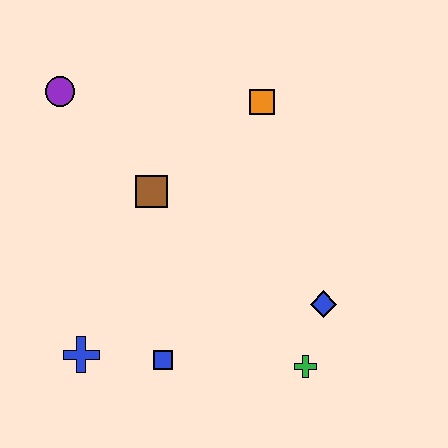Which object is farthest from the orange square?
The blue cross is farthest from the orange square.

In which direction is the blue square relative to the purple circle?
The blue square is below the purple circle.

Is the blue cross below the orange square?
Yes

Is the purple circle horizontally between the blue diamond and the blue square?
No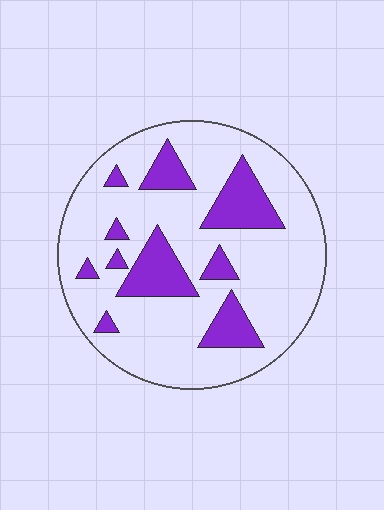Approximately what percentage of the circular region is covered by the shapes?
Approximately 20%.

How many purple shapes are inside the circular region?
10.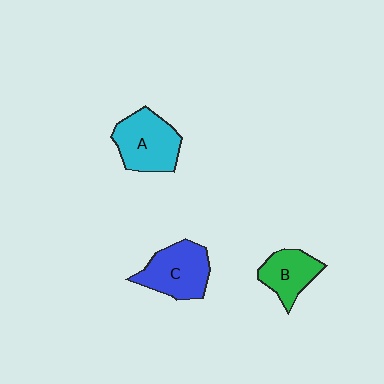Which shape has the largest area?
Shape A (cyan).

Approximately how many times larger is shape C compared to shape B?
Approximately 1.4 times.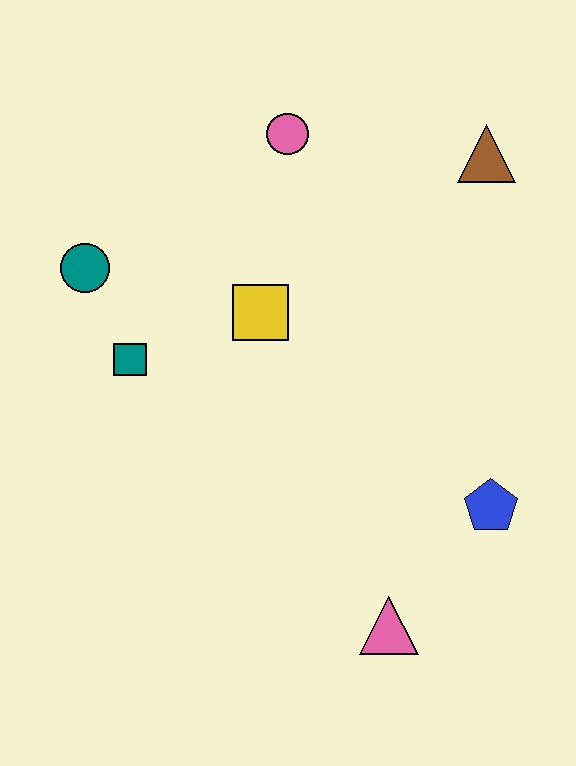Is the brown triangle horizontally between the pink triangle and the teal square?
No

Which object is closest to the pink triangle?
The blue pentagon is closest to the pink triangle.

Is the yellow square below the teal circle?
Yes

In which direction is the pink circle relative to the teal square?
The pink circle is above the teal square.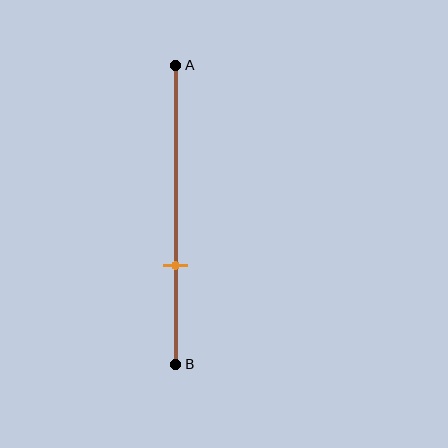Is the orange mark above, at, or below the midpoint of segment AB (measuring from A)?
The orange mark is below the midpoint of segment AB.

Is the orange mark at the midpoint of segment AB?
No, the mark is at about 65% from A, not at the 50% midpoint.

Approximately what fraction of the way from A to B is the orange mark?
The orange mark is approximately 65% of the way from A to B.